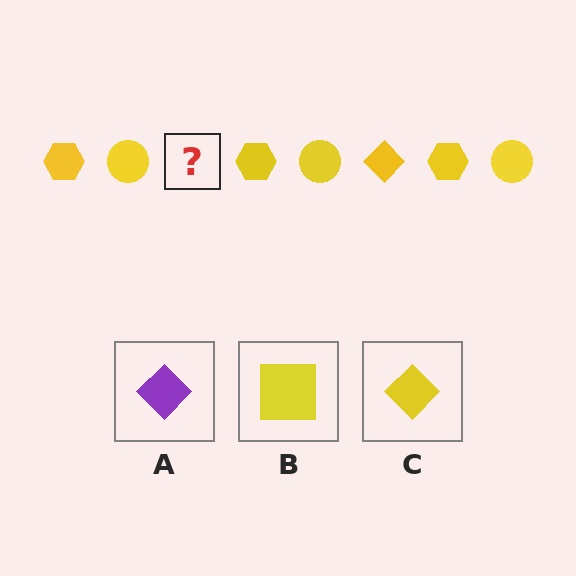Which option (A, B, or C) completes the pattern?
C.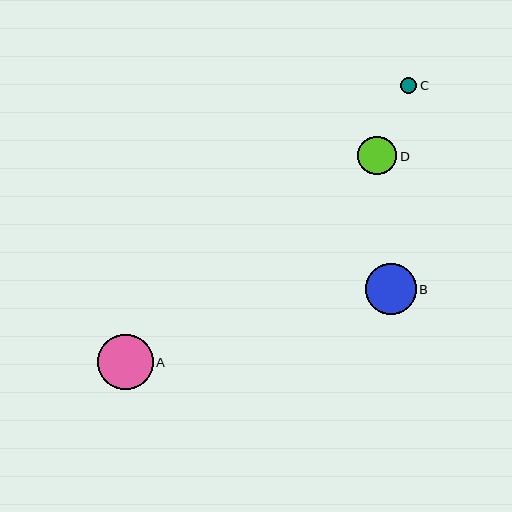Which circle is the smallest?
Circle C is the smallest with a size of approximately 16 pixels.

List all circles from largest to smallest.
From largest to smallest: A, B, D, C.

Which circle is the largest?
Circle A is the largest with a size of approximately 56 pixels.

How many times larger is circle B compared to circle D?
Circle B is approximately 1.3 times the size of circle D.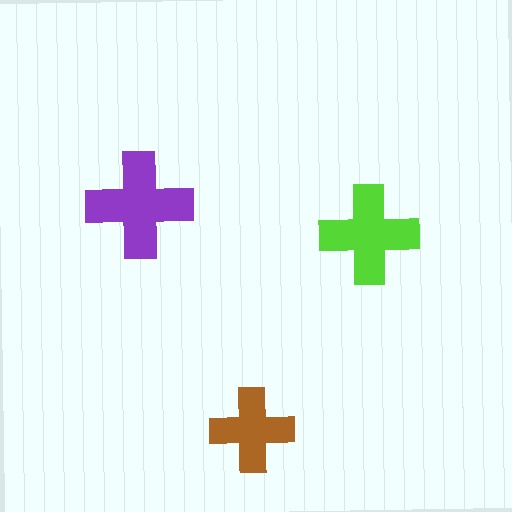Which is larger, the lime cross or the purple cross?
The purple one.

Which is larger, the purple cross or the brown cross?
The purple one.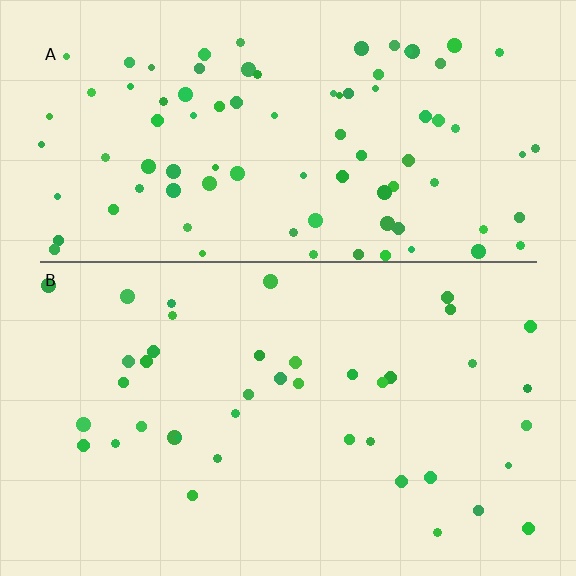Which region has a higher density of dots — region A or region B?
A (the top).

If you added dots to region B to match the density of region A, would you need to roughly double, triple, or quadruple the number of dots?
Approximately double.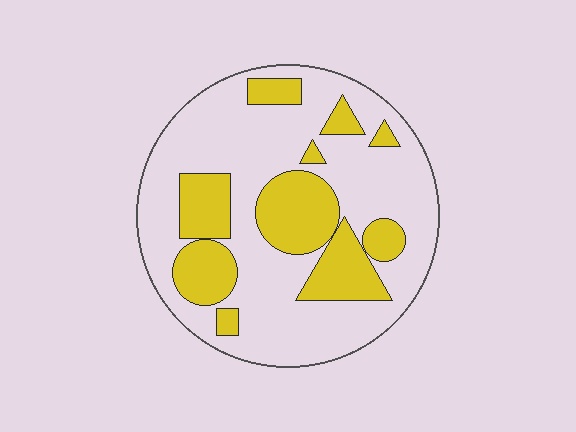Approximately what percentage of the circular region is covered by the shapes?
Approximately 30%.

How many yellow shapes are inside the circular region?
10.